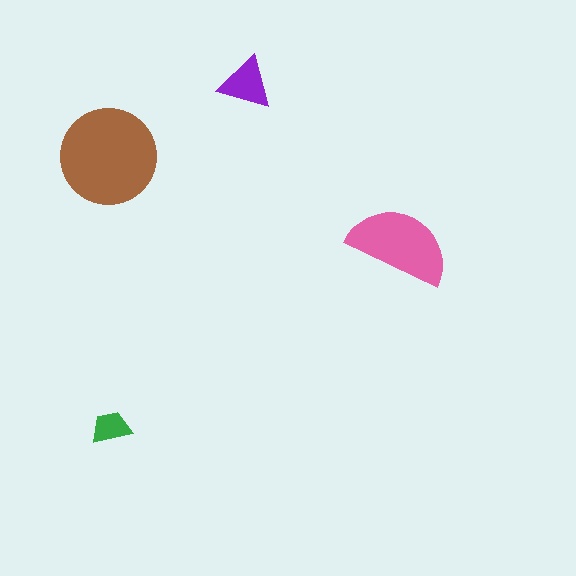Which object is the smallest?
The green trapezoid.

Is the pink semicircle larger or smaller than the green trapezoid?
Larger.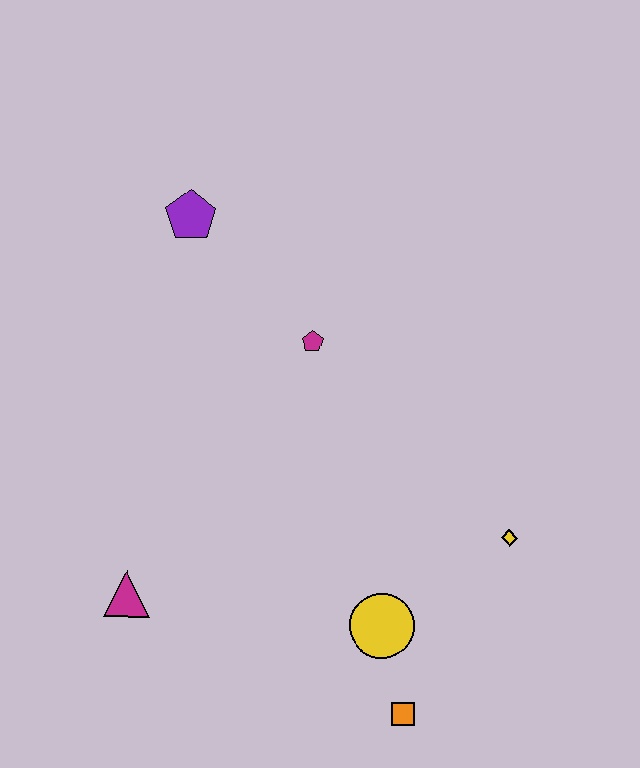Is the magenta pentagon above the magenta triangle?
Yes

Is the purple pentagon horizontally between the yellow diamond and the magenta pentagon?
No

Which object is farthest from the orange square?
The purple pentagon is farthest from the orange square.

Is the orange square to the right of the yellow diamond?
No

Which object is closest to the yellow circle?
The orange square is closest to the yellow circle.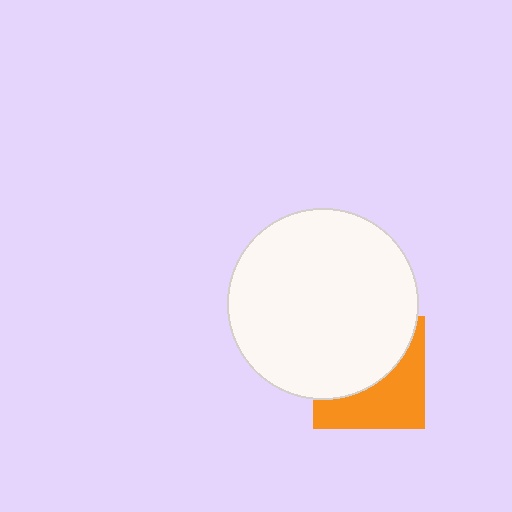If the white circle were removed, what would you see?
You would see the complete orange square.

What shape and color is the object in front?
The object in front is a white circle.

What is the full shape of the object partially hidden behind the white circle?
The partially hidden object is an orange square.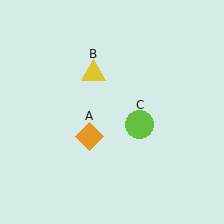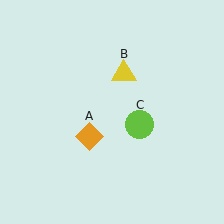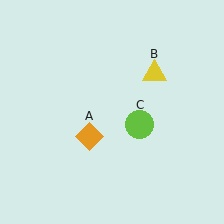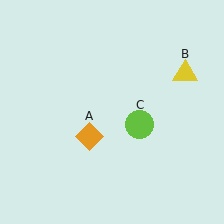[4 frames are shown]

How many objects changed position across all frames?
1 object changed position: yellow triangle (object B).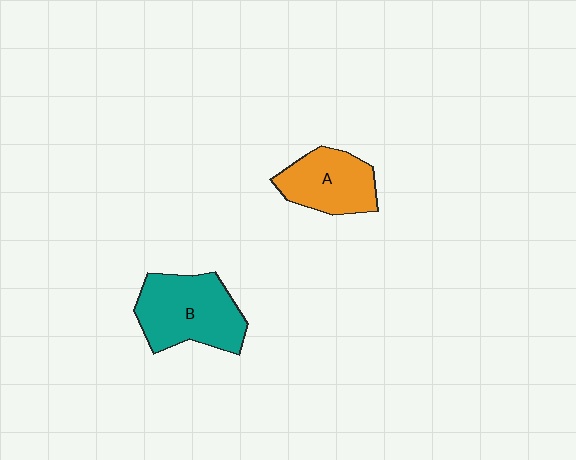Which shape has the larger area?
Shape B (teal).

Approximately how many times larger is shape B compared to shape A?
Approximately 1.3 times.